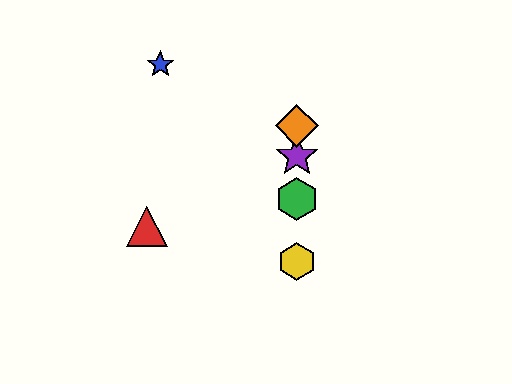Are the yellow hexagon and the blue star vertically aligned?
No, the yellow hexagon is at x≈297 and the blue star is at x≈160.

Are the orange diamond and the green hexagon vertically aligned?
Yes, both are at x≈297.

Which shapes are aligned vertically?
The green hexagon, the yellow hexagon, the purple star, the orange diamond are aligned vertically.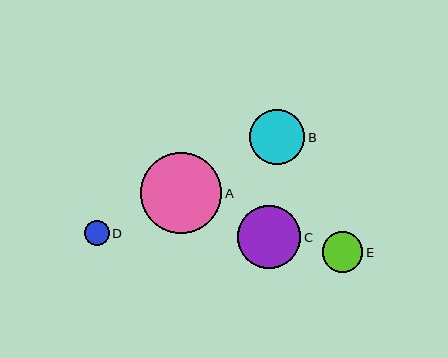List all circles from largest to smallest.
From largest to smallest: A, C, B, E, D.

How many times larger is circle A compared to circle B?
Circle A is approximately 1.5 times the size of circle B.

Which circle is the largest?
Circle A is the largest with a size of approximately 81 pixels.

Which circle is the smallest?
Circle D is the smallest with a size of approximately 25 pixels.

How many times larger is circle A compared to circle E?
Circle A is approximately 2.0 times the size of circle E.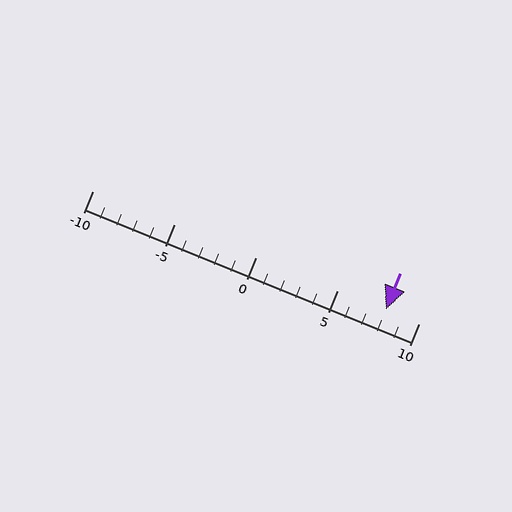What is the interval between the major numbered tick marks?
The major tick marks are spaced 5 units apart.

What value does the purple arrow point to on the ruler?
The purple arrow points to approximately 8.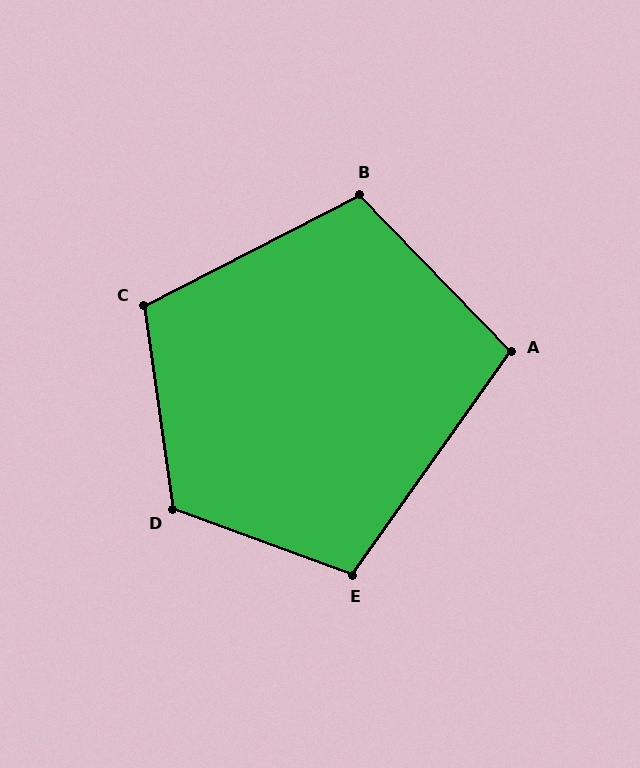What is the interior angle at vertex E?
Approximately 105 degrees (obtuse).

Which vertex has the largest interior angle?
D, at approximately 118 degrees.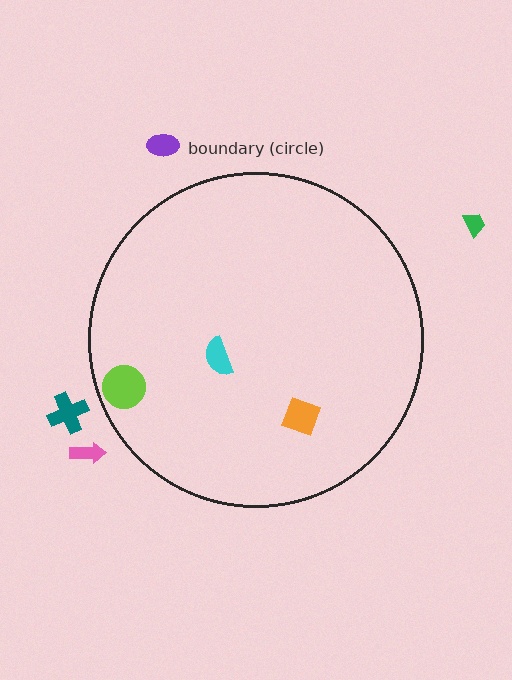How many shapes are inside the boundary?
3 inside, 4 outside.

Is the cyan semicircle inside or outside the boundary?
Inside.